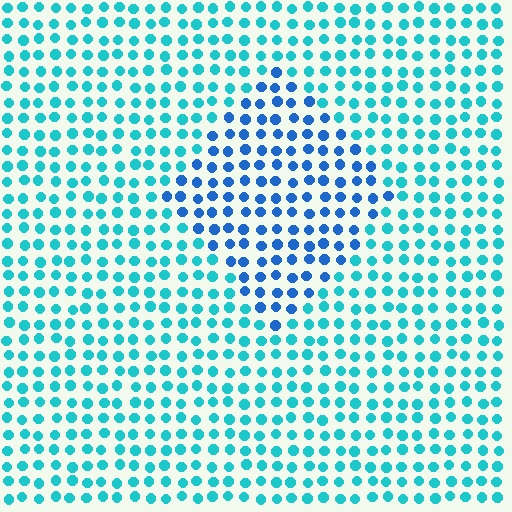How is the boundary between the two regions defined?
The boundary is defined purely by a slight shift in hue (about 33 degrees). Spacing, size, and orientation are identical on both sides.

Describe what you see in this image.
The image is filled with small cyan elements in a uniform arrangement. A diamond-shaped region is visible where the elements are tinted to a slightly different hue, forming a subtle color boundary.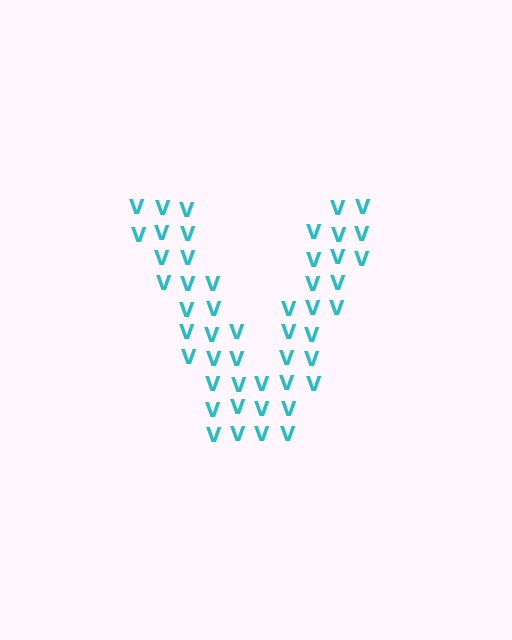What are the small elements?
The small elements are letter V's.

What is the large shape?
The large shape is the letter V.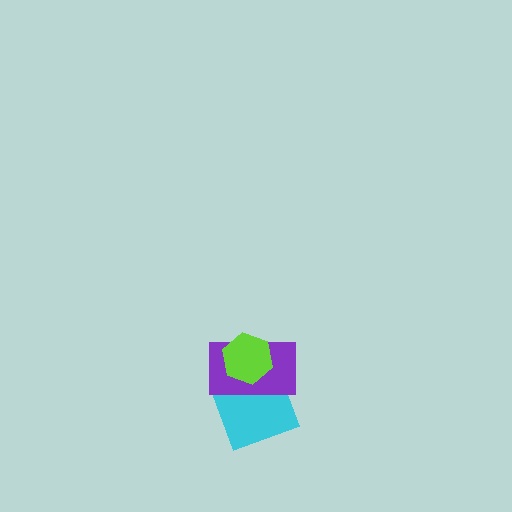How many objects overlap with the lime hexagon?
2 objects overlap with the lime hexagon.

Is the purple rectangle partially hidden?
Yes, it is partially covered by another shape.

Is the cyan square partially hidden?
Yes, it is partially covered by another shape.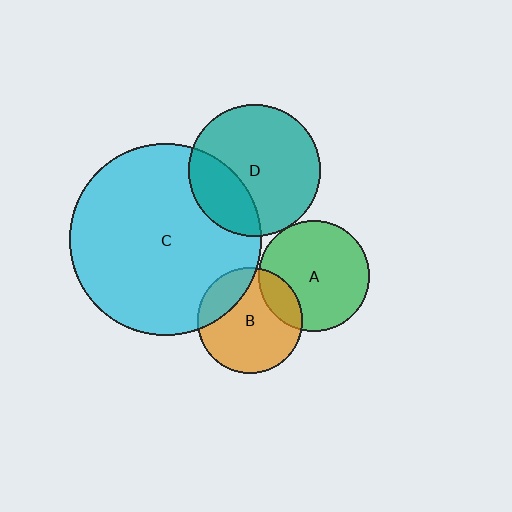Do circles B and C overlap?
Yes.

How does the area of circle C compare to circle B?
Approximately 3.3 times.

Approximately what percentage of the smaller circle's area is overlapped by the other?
Approximately 20%.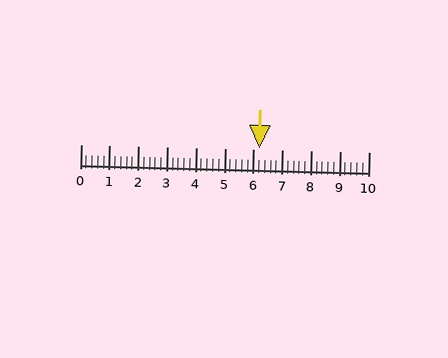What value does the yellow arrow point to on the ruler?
The yellow arrow points to approximately 6.2.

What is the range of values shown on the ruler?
The ruler shows values from 0 to 10.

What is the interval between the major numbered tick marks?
The major tick marks are spaced 1 units apart.